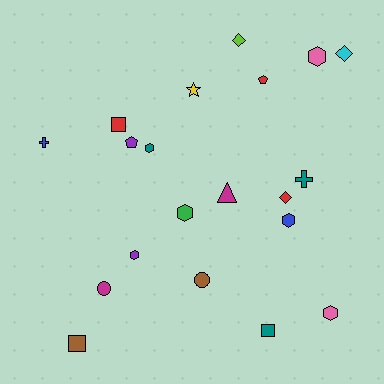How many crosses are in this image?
There are 2 crosses.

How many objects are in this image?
There are 20 objects.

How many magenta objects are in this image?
There are 2 magenta objects.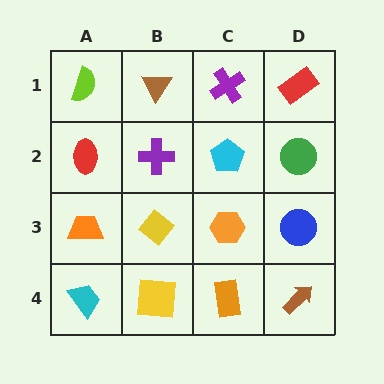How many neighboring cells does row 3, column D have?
3.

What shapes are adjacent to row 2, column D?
A red rectangle (row 1, column D), a blue circle (row 3, column D), a cyan pentagon (row 2, column C).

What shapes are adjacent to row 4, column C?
An orange hexagon (row 3, column C), a yellow square (row 4, column B), a brown arrow (row 4, column D).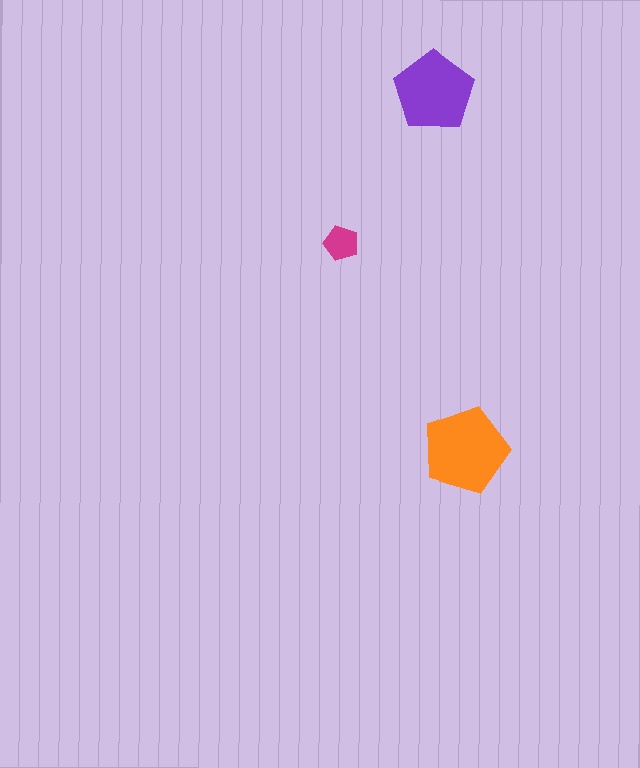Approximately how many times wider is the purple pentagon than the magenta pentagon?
About 2.5 times wider.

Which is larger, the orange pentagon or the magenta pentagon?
The orange one.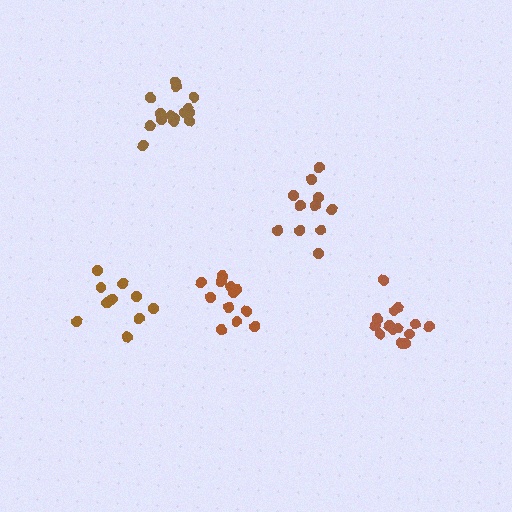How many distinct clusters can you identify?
There are 5 distinct clusters.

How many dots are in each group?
Group 1: 11 dots, Group 2: 10 dots, Group 3: 12 dots, Group 4: 15 dots, Group 5: 14 dots (62 total).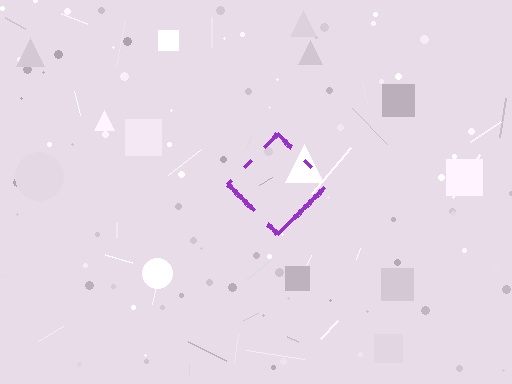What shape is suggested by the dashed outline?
The dashed outline suggests a diamond.